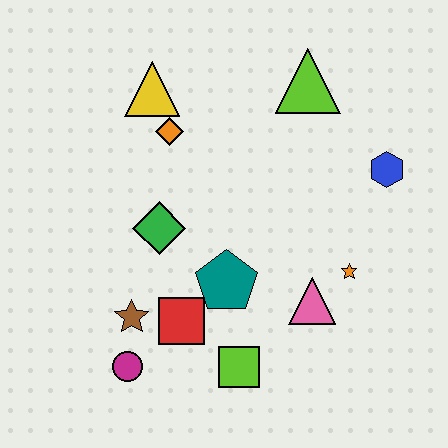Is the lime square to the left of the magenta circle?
No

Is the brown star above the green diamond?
No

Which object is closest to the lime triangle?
The blue hexagon is closest to the lime triangle.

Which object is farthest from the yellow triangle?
The lime square is farthest from the yellow triangle.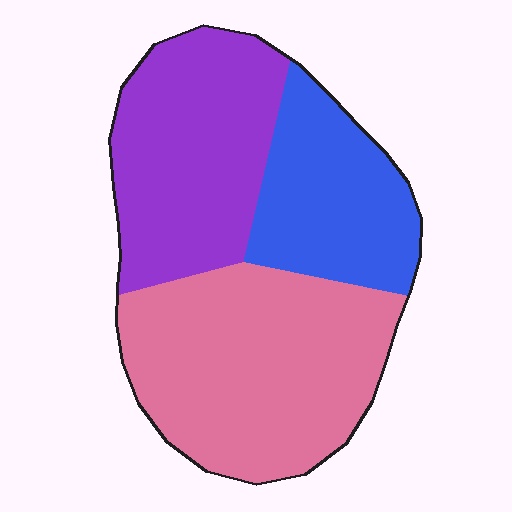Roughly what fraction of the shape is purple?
Purple takes up between a quarter and a half of the shape.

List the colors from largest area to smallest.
From largest to smallest: pink, purple, blue.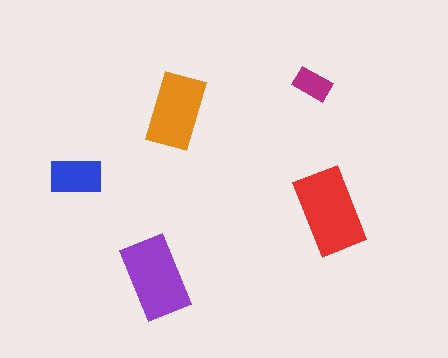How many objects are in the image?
There are 5 objects in the image.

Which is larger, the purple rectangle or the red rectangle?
The red one.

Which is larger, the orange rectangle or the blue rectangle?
The orange one.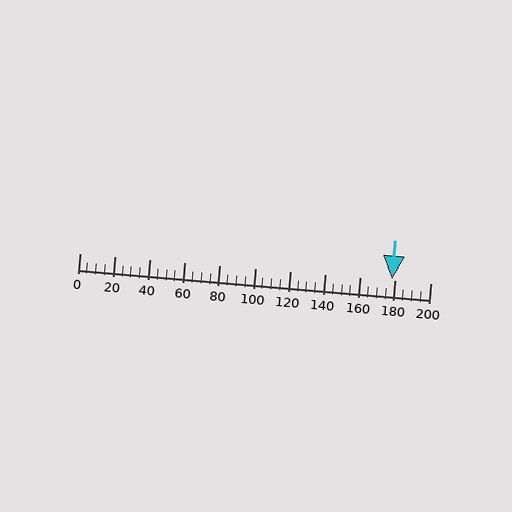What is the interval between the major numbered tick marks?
The major tick marks are spaced 20 units apart.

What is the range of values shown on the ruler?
The ruler shows values from 0 to 200.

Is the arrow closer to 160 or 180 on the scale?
The arrow is closer to 180.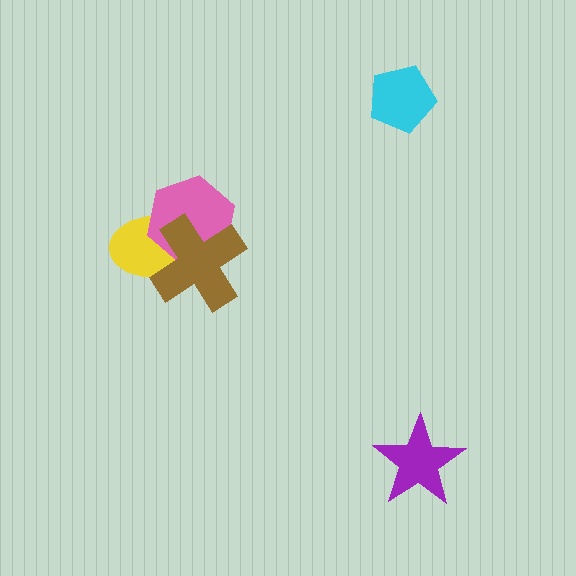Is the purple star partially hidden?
No, no other shape covers it.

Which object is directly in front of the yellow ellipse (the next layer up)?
The pink hexagon is directly in front of the yellow ellipse.